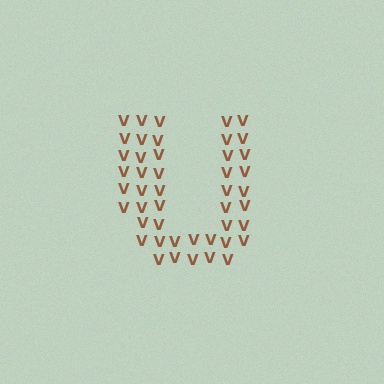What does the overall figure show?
The overall figure shows the letter U.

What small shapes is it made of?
It is made of small letter V's.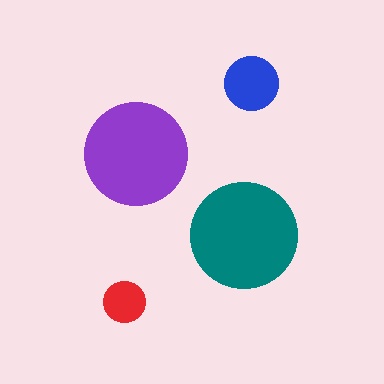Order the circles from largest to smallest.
the teal one, the purple one, the blue one, the red one.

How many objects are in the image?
There are 4 objects in the image.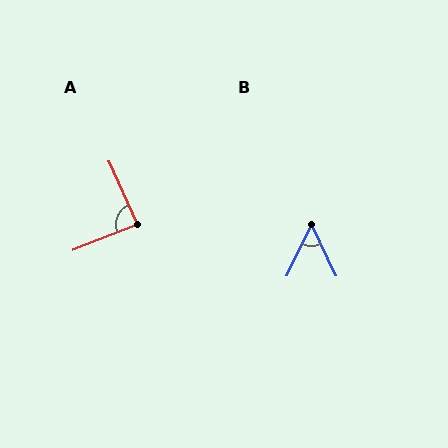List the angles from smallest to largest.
B (52°), A (88°).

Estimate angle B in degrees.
Approximately 52 degrees.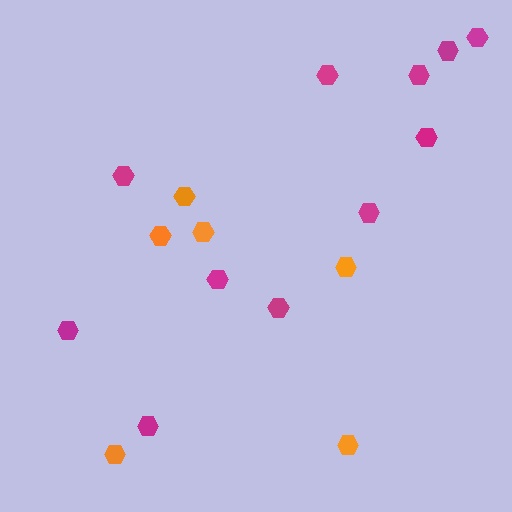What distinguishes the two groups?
There are 2 groups: one group of magenta hexagons (11) and one group of orange hexagons (6).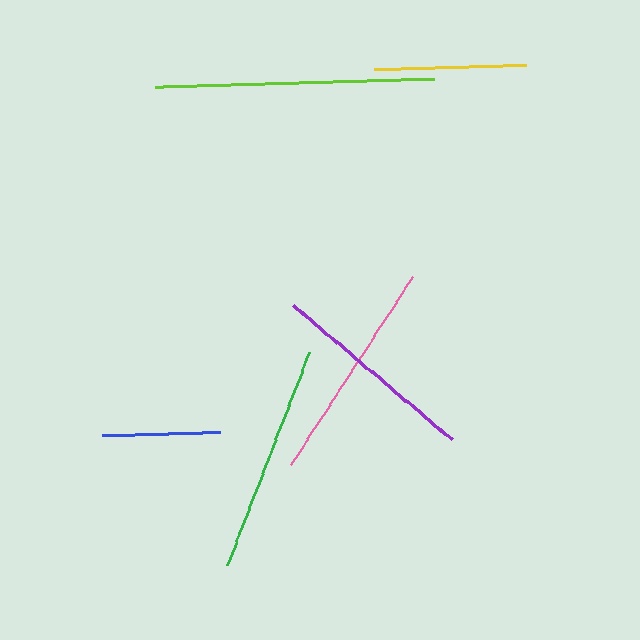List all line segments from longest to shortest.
From longest to shortest: lime, green, pink, purple, yellow, blue.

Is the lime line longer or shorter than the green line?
The lime line is longer than the green line.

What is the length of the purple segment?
The purple segment is approximately 208 pixels long.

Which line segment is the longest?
The lime line is the longest at approximately 279 pixels.